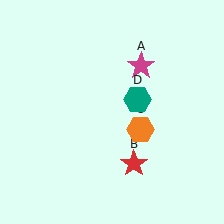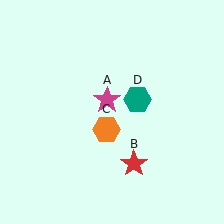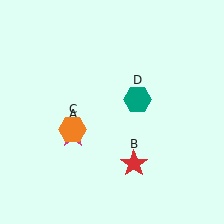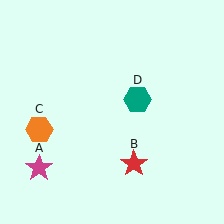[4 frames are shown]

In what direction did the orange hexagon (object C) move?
The orange hexagon (object C) moved left.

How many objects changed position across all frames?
2 objects changed position: magenta star (object A), orange hexagon (object C).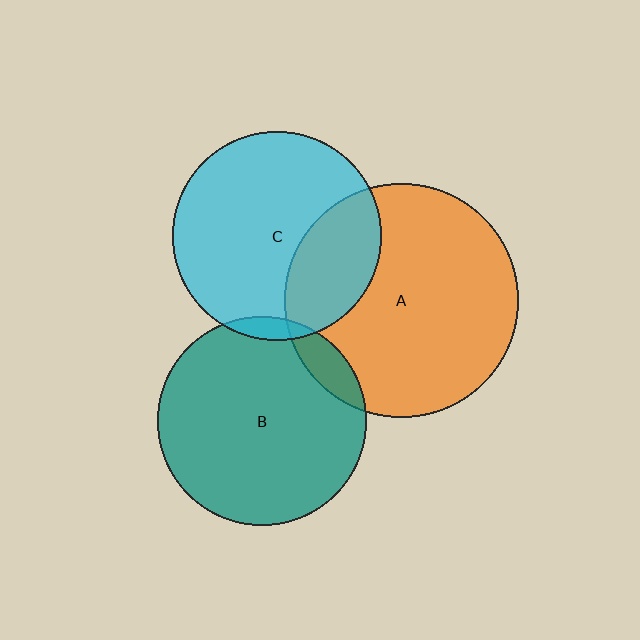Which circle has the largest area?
Circle A (orange).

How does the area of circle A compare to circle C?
Approximately 1.3 times.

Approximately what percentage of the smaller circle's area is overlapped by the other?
Approximately 10%.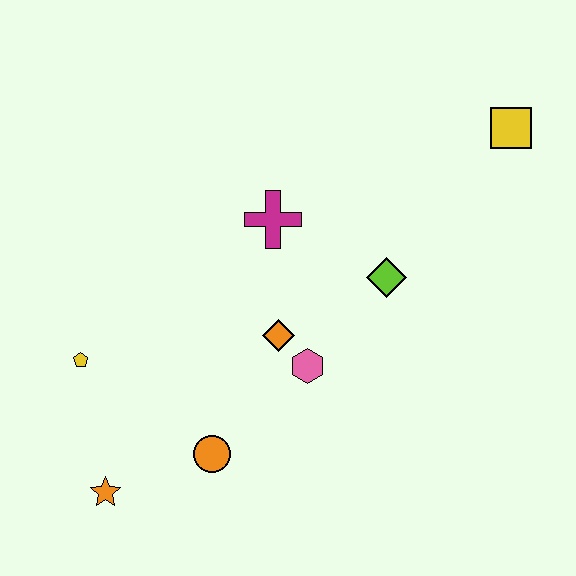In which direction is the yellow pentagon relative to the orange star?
The yellow pentagon is above the orange star.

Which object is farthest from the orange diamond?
The yellow square is farthest from the orange diamond.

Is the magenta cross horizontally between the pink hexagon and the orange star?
Yes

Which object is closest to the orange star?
The orange circle is closest to the orange star.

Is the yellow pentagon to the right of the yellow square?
No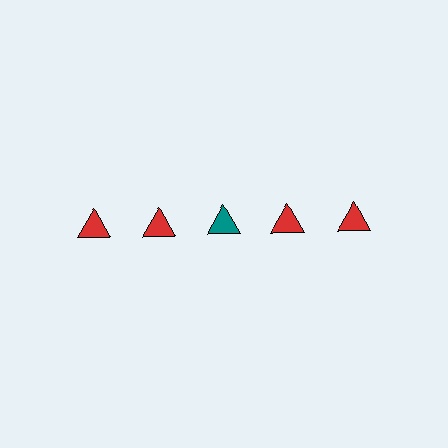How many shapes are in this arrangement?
There are 5 shapes arranged in a grid pattern.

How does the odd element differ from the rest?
It has a different color: teal instead of red.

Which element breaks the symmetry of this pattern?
The teal triangle in the top row, center column breaks the symmetry. All other shapes are red triangles.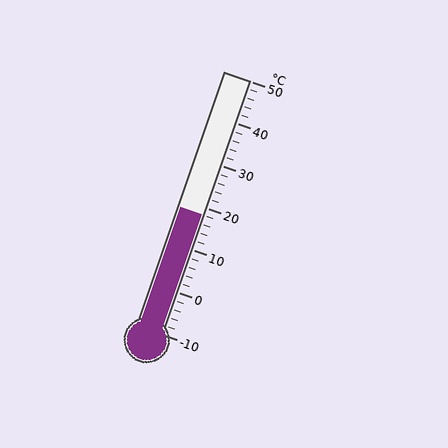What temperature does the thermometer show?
The thermometer shows approximately 18°C.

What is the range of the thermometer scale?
The thermometer scale ranges from -10°C to 50°C.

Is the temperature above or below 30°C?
The temperature is below 30°C.